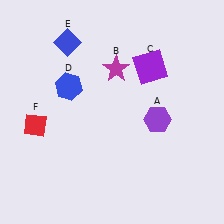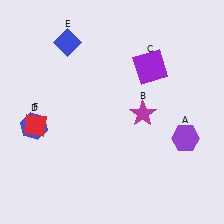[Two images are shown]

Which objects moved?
The objects that moved are: the purple hexagon (A), the magenta star (B), the blue hexagon (D).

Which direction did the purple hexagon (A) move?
The purple hexagon (A) moved right.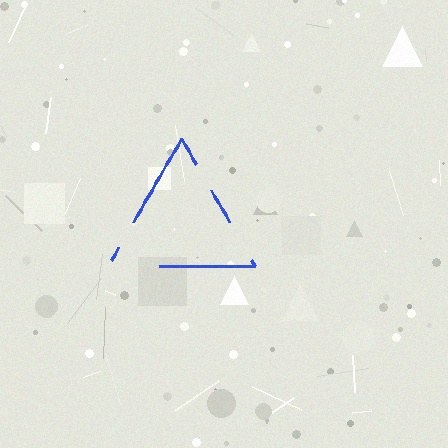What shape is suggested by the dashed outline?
The dashed outline suggests a triangle.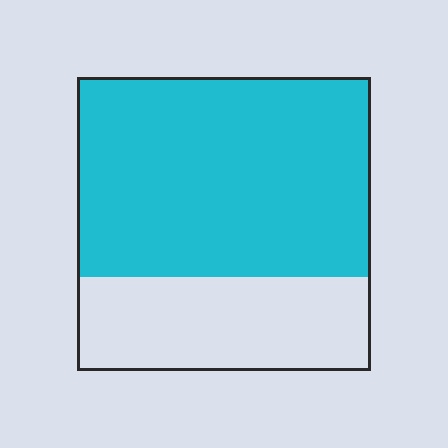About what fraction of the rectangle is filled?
About two thirds (2/3).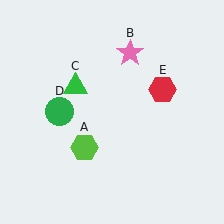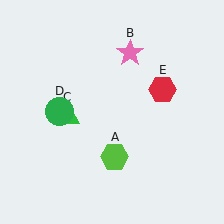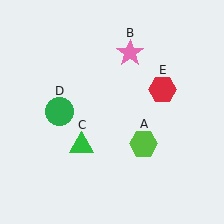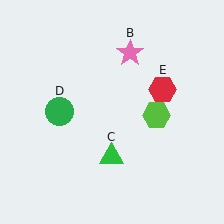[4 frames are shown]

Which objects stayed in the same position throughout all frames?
Pink star (object B) and green circle (object D) and red hexagon (object E) remained stationary.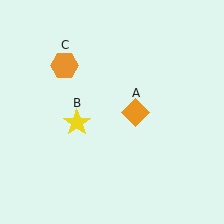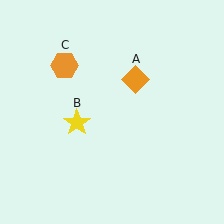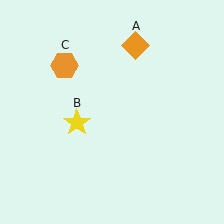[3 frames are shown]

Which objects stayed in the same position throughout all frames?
Yellow star (object B) and orange hexagon (object C) remained stationary.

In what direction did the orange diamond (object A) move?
The orange diamond (object A) moved up.